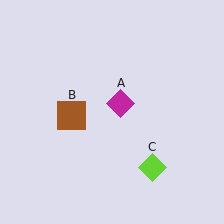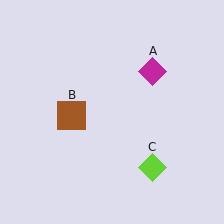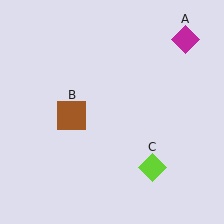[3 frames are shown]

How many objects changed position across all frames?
1 object changed position: magenta diamond (object A).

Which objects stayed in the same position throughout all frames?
Brown square (object B) and lime diamond (object C) remained stationary.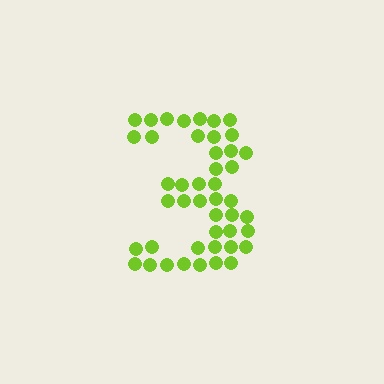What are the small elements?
The small elements are circles.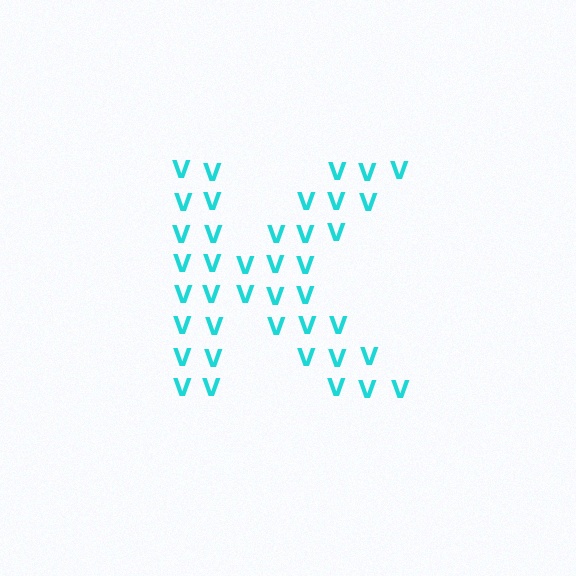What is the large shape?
The large shape is the letter K.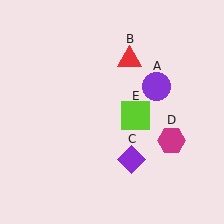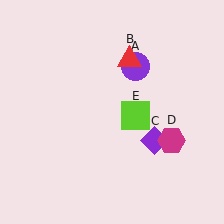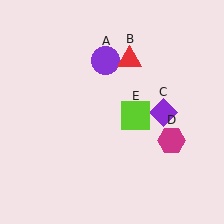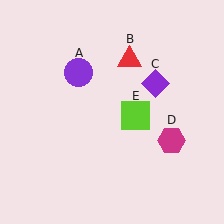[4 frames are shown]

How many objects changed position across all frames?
2 objects changed position: purple circle (object A), purple diamond (object C).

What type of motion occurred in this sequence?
The purple circle (object A), purple diamond (object C) rotated counterclockwise around the center of the scene.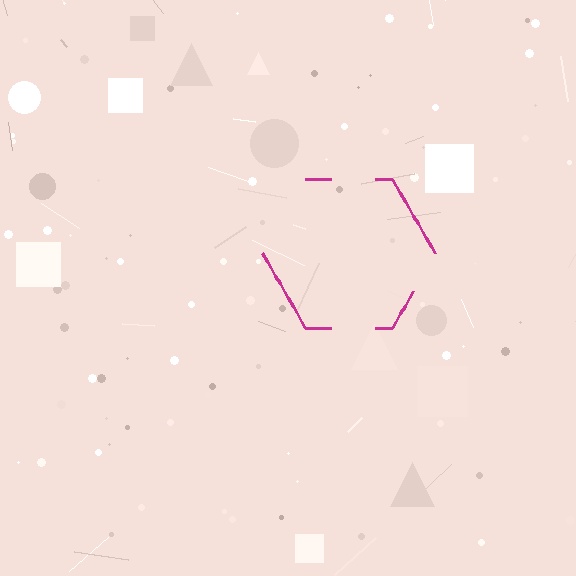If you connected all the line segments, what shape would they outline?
They would outline a hexagon.